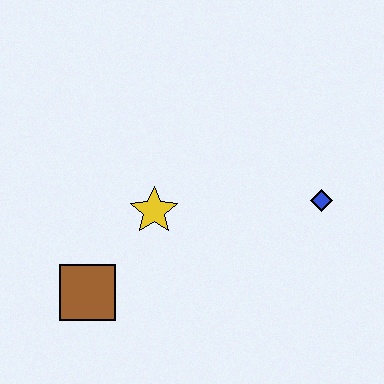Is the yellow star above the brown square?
Yes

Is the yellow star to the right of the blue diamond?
No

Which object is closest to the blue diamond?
The yellow star is closest to the blue diamond.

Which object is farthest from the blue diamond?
The brown square is farthest from the blue diamond.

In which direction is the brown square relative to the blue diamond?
The brown square is to the left of the blue diamond.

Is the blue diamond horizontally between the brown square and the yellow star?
No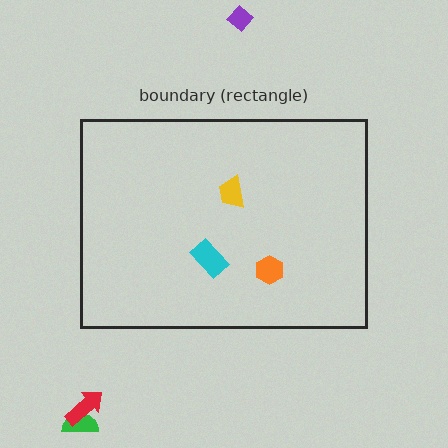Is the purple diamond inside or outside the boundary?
Outside.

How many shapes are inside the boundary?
3 inside, 3 outside.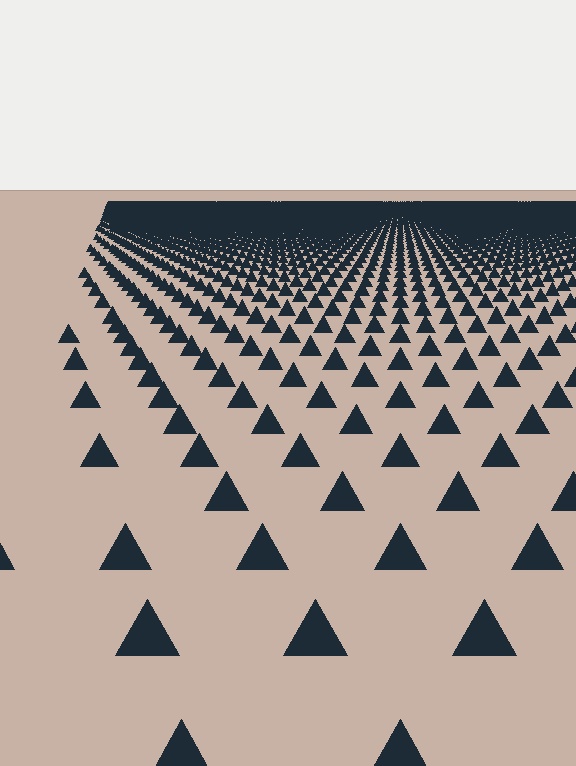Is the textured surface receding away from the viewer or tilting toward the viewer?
The surface is receding away from the viewer. Texture elements get smaller and denser toward the top.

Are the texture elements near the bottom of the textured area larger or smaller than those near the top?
Larger. Near the bottom, elements are closer to the viewer and appear at a bigger on-screen size.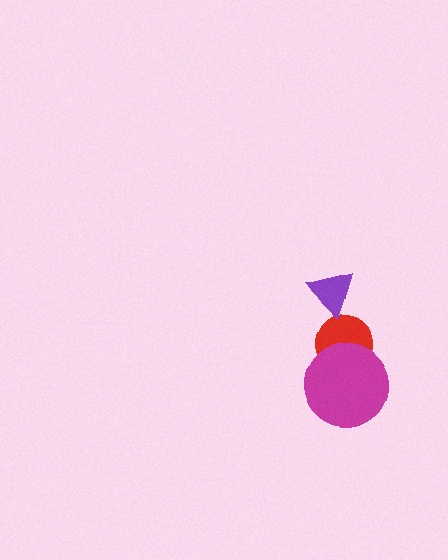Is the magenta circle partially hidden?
No, no other shape covers it.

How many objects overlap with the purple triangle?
0 objects overlap with the purple triangle.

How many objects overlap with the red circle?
1 object overlaps with the red circle.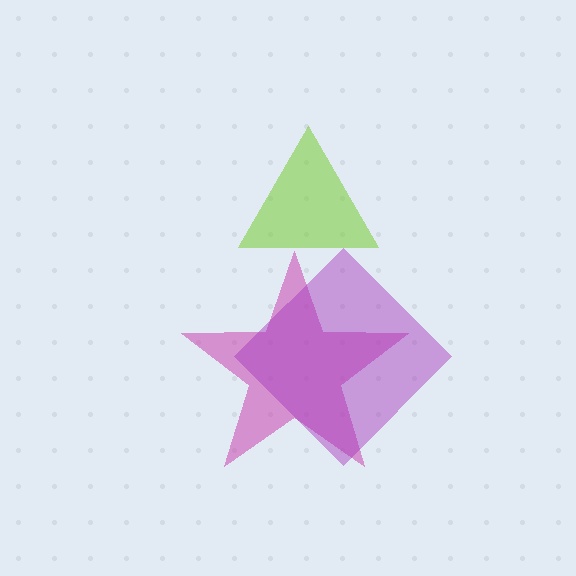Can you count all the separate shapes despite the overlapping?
Yes, there are 3 separate shapes.